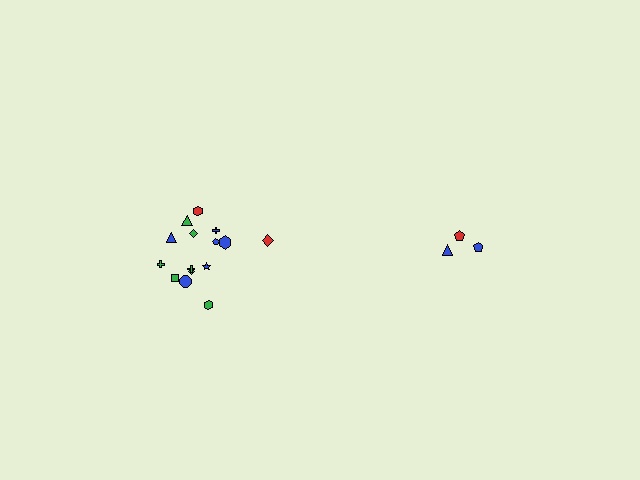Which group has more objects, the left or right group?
The left group.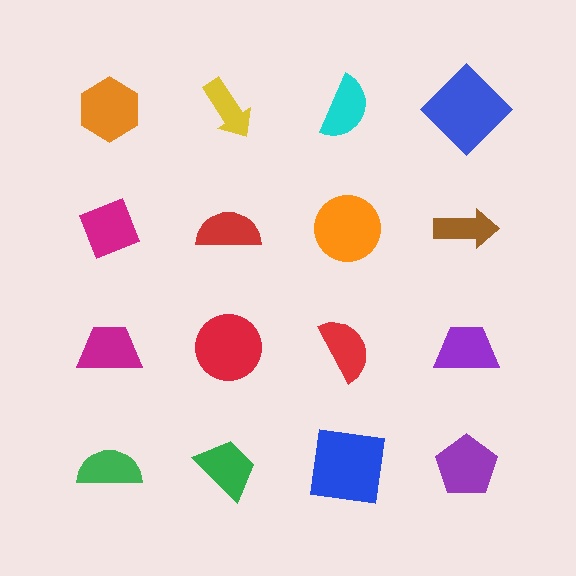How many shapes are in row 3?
4 shapes.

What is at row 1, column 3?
A cyan semicircle.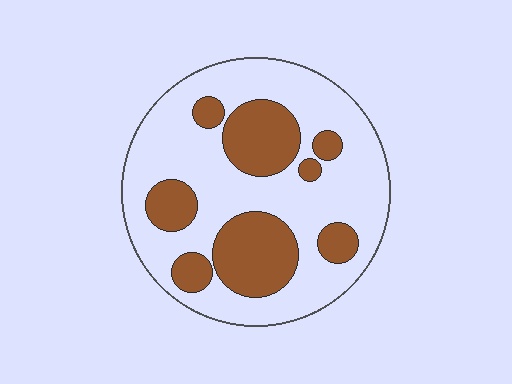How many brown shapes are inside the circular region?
8.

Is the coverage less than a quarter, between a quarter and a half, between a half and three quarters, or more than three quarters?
Between a quarter and a half.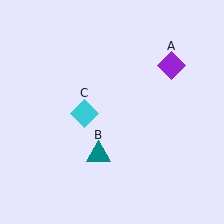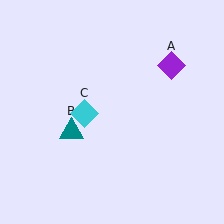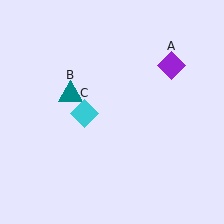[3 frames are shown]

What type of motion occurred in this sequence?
The teal triangle (object B) rotated clockwise around the center of the scene.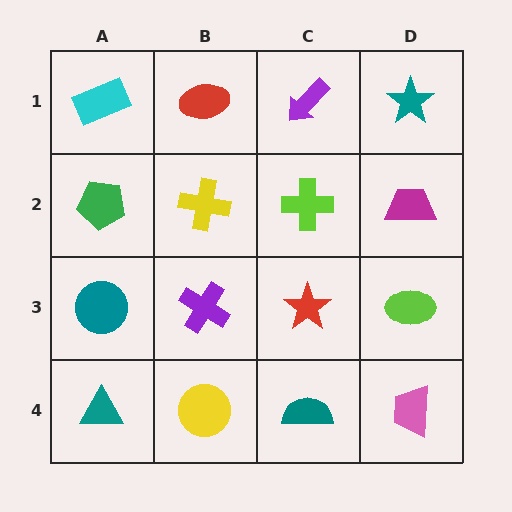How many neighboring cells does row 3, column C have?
4.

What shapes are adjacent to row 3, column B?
A yellow cross (row 2, column B), a yellow circle (row 4, column B), a teal circle (row 3, column A), a red star (row 3, column C).